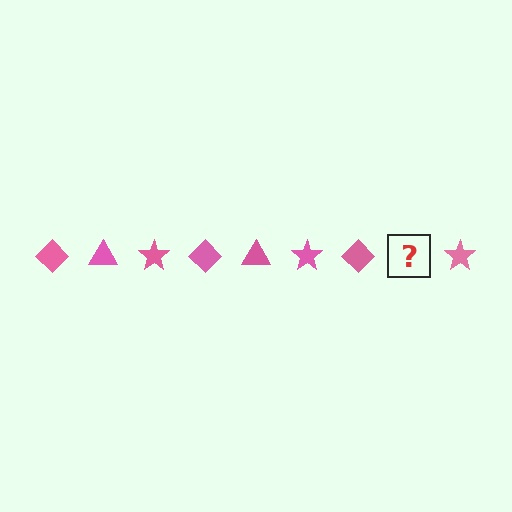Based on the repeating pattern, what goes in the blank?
The blank should be a pink triangle.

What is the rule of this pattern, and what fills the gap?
The rule is that the pattern cycles through diamond, triangle, star shapes in pink. The gap should be filled with a pink triangle.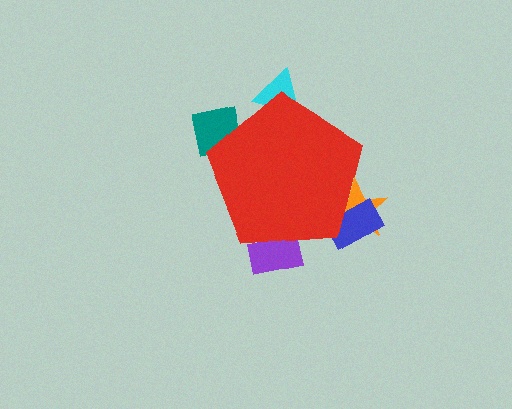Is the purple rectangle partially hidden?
Yes, the purple rectangle is partially hidden behind the red pentagon.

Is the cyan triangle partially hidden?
Yes, the cyan triangle is partially hidden behind the red pentagon.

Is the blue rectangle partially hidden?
Yes, the blue rectangle is partially hidden behind the red pentagon.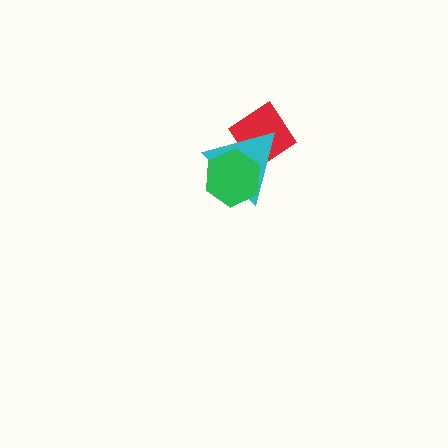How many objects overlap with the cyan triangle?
2 objects overlap with the cyan triangle.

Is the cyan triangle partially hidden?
Yes, it is partially covered by another shape.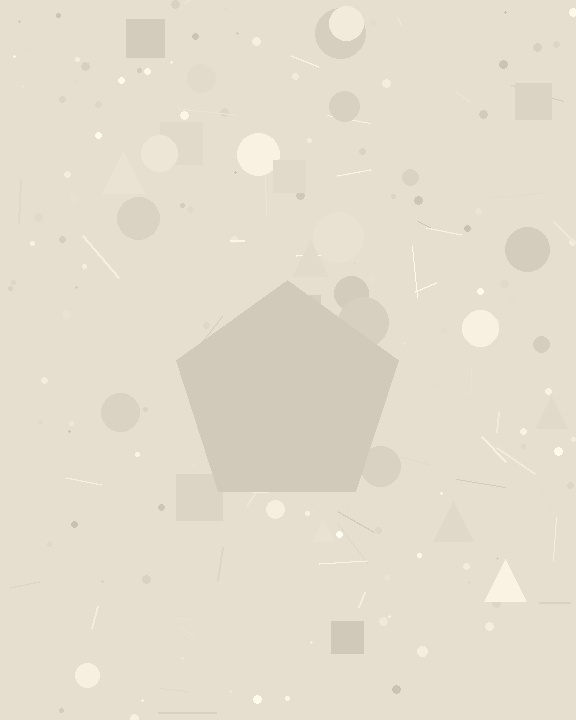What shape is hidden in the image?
A pentagon is hidden in the image.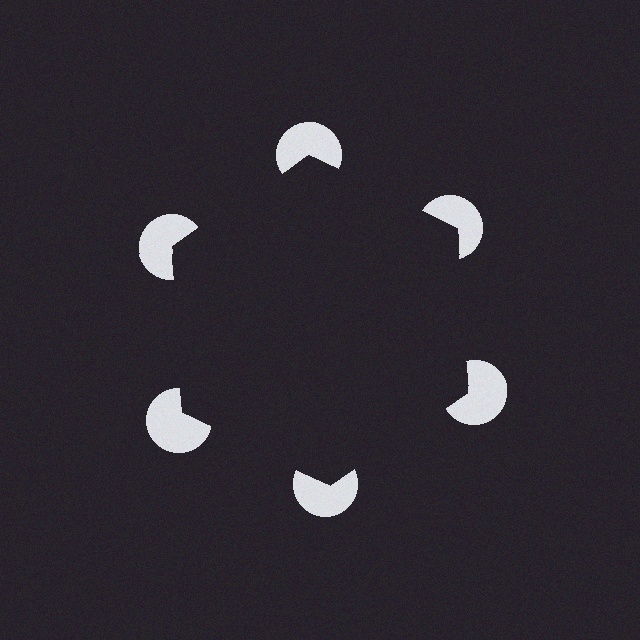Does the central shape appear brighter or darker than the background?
It typically appears slightly darker than the background, even though no actual brightness change is drawn.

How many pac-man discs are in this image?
There are 6 — one at each vertex of the illusory hexagon.